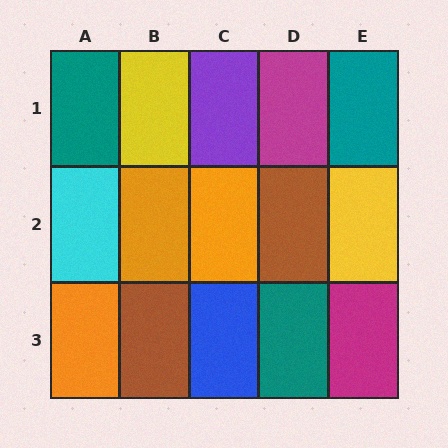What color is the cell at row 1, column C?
Purple.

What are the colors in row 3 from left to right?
Orange, brown, blue, teal, magenta.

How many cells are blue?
1 cell is blue.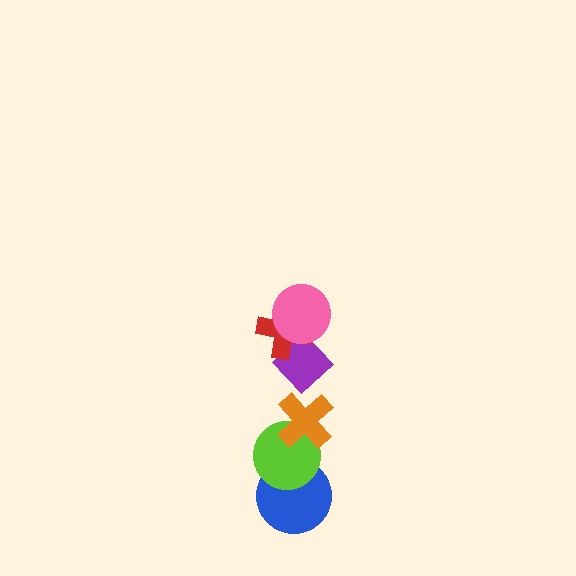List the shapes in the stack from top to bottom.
From top to bottom: the pink circle, the red cross, the purple diamond, the orange cross, the lime circle, the blue circle.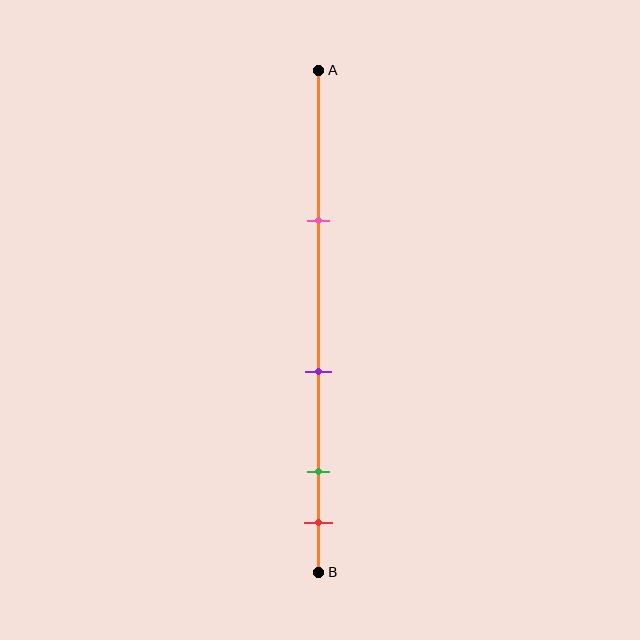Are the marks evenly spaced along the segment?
No, the marks are not evenly spaced.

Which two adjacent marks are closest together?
The green and red marks are the closest adjacent pair.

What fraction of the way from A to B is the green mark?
The green mark is approximately 80% (0.8) of the way from A to B.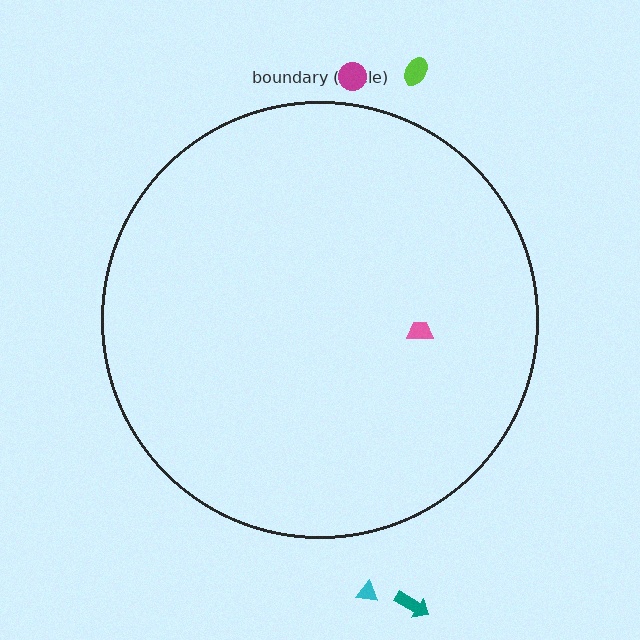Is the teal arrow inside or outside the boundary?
Outside.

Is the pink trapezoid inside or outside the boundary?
Inside.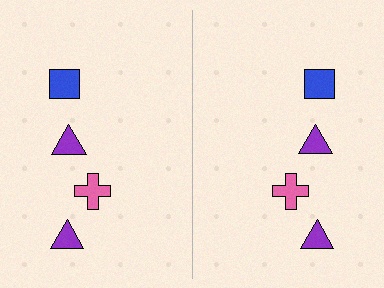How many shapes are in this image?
There are 8 shapes in this image.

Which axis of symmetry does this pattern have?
The pattern has a vertical axis of symmetry running through the center of the image.